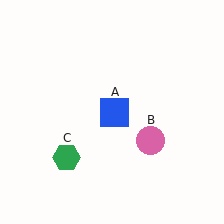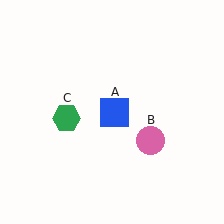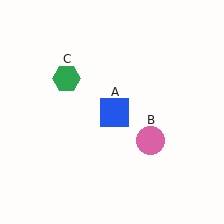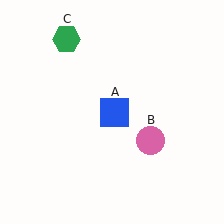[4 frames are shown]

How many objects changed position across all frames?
1 object changed position: green hexagon (object C).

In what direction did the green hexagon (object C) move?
The green hexagon (object C) moved up.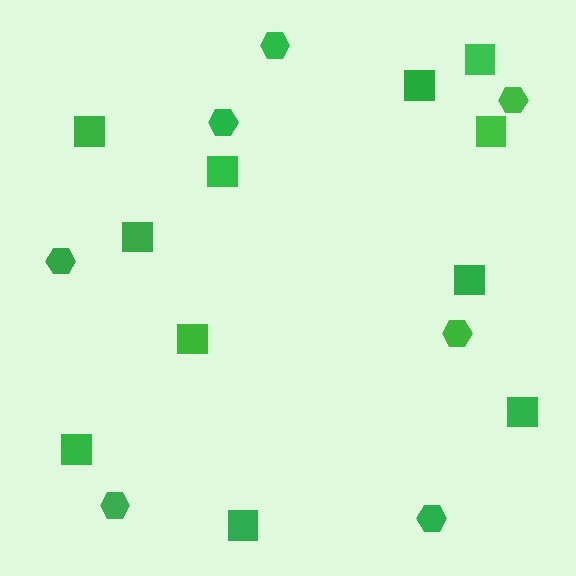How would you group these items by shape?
There are 2 groups: one group of hexagons (7) and one group of squares (11).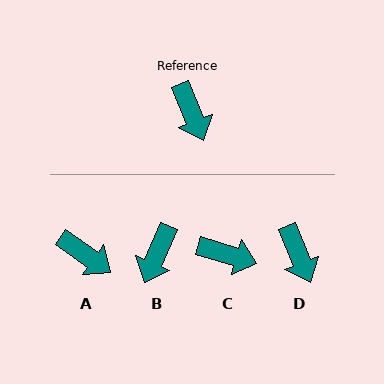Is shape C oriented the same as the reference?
No, it is off by about 51 degrees.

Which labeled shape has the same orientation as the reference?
D.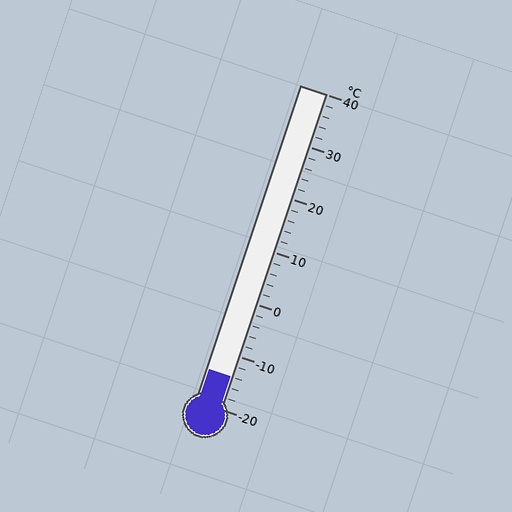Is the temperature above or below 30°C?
The temperature is below 30°C.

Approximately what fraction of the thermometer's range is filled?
The thermometer is filled to approximately 10% of its range.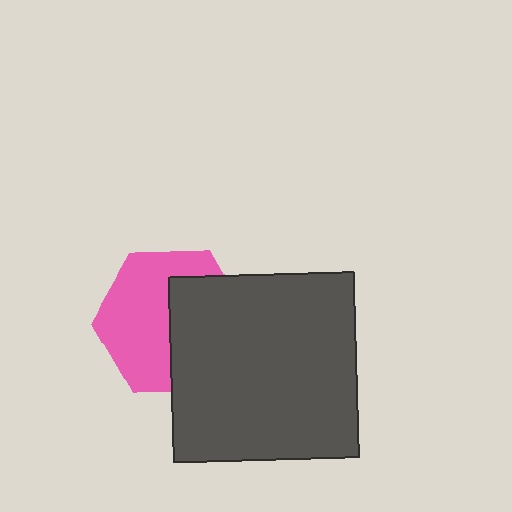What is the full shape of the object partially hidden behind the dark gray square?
The partially hidden object is a pink hexagon.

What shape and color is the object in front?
The object in front is a dark gray square.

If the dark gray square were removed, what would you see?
You would see the complete pink hexagon.